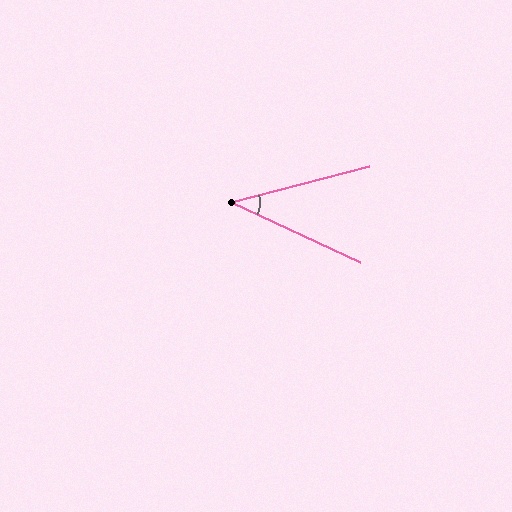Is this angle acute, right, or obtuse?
It is acute.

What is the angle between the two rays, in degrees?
Approximately 40 degrees.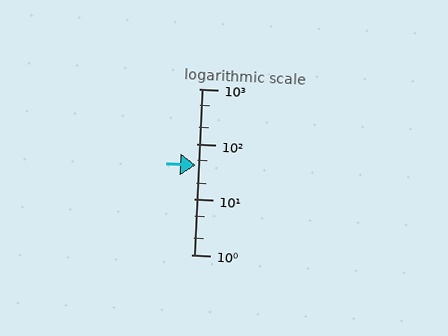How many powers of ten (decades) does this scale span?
The scale spans 3 decades, from 1 to 1000.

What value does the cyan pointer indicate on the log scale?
The pointer indicates approximately 41.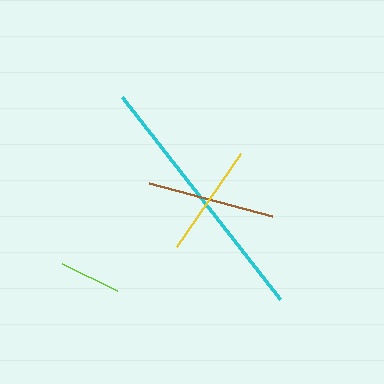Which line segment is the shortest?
The lime line is the shortest at approximately 61 pixels.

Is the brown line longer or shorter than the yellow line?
The brown line is longer than the yellow line.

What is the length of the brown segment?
The brown segment is approximately 127 pixels long.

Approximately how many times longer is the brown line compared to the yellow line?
The brown line is approximately 1.1 times the length of the yellow line.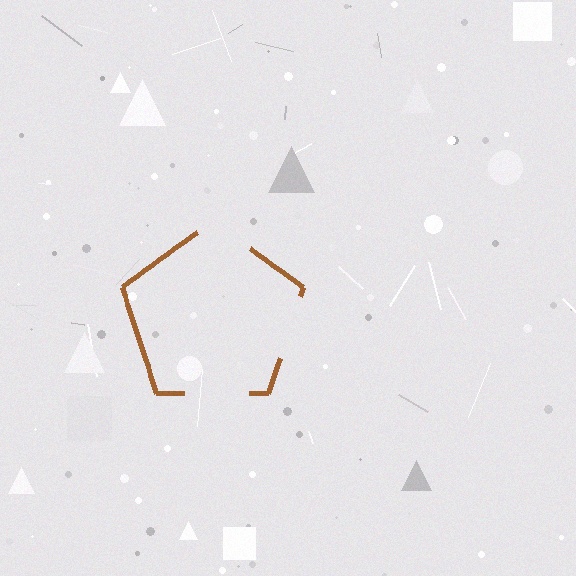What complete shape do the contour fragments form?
The contour fragments form a pentagon.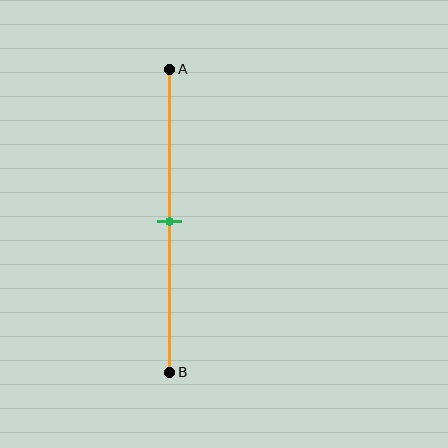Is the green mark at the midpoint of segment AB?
Yes, the mark is approximately at the midpoint.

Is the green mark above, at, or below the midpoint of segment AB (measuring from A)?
The green mark is approximately at the midpoint of segment AB.